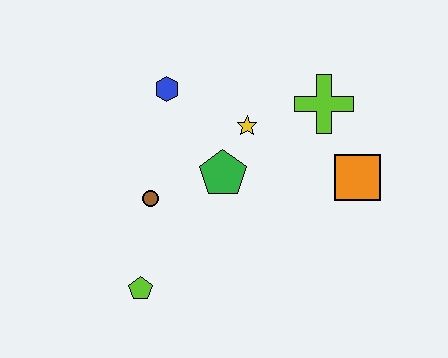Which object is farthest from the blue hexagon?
The orange square is farthest from the blue hexagon.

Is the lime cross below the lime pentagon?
No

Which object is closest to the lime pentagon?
The brown circle is closest to the lime pentagon.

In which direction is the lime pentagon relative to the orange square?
The lime pentagon is to the left of the orange square.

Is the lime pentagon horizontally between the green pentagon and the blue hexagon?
No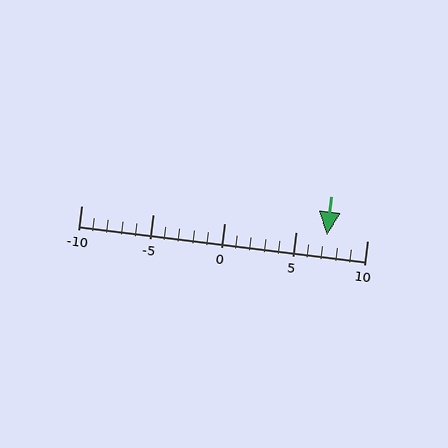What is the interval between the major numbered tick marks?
The major tick marks are spaced 5 units apart.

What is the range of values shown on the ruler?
The ruler shows values from -10 to 10.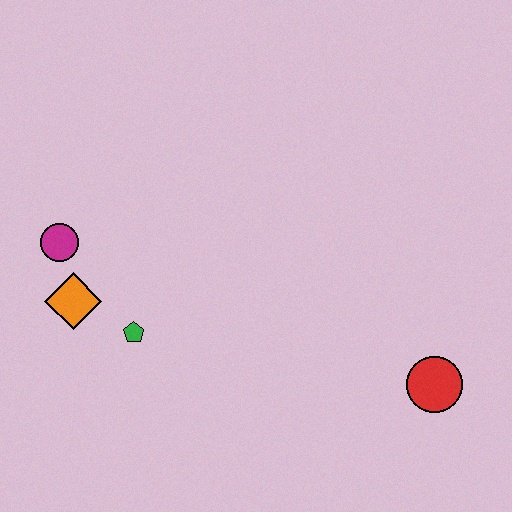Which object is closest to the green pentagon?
The orange diamond is closest to the green pentagon.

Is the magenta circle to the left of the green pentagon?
Yes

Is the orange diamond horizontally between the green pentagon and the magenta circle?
Yes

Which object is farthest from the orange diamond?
The red circle is farthest from the orange diamond.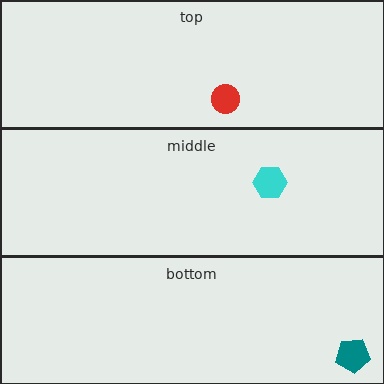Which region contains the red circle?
The top region.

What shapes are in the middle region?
The cyan hexagon.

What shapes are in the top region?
The red circle.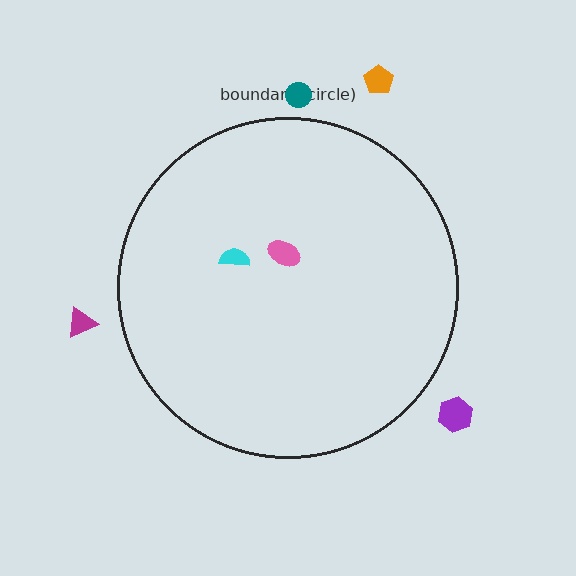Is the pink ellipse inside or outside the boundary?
Inside.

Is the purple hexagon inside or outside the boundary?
Outside.